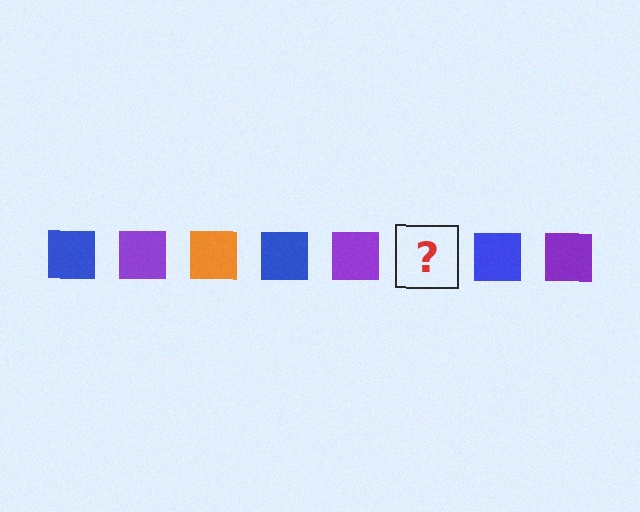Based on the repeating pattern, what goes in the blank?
The blank should be an orange square.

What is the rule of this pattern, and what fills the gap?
The rule is that the pattern cycles through blue, purple, orange squares. The gap should be filled with an orange square.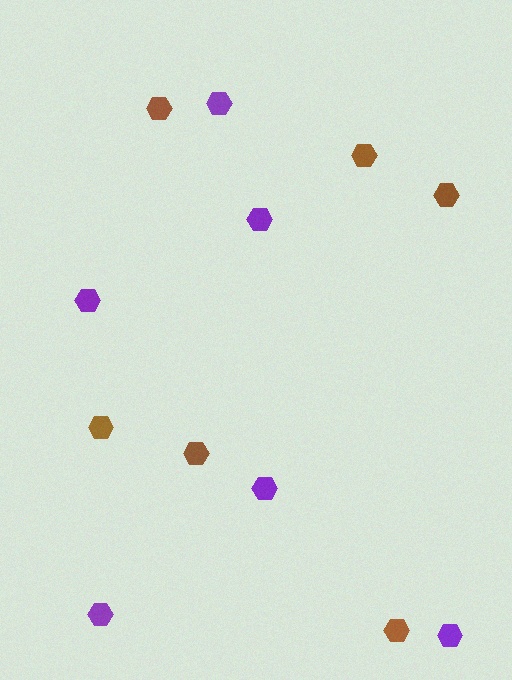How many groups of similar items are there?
There are 2 groups: one group of brown hexagons (6) and one group of purple hexagons (6).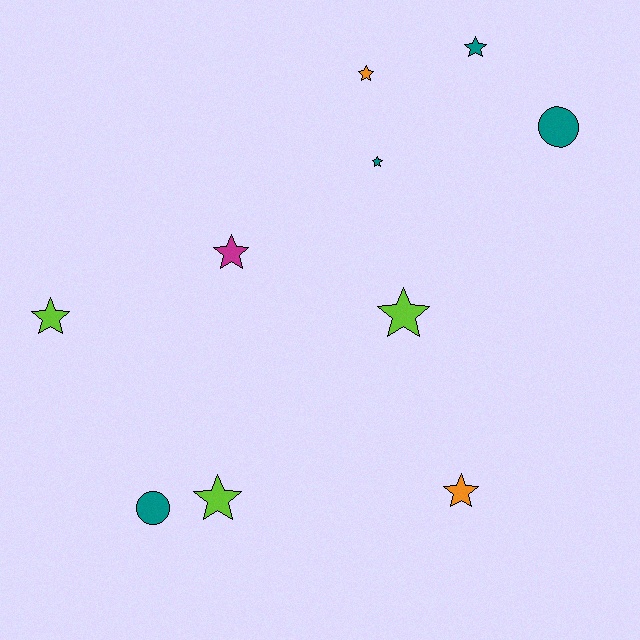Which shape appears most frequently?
Star, with 8 objects.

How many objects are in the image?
There are 10 objects.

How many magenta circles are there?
There are no magenta circles.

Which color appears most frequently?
Teal, with 4 objects.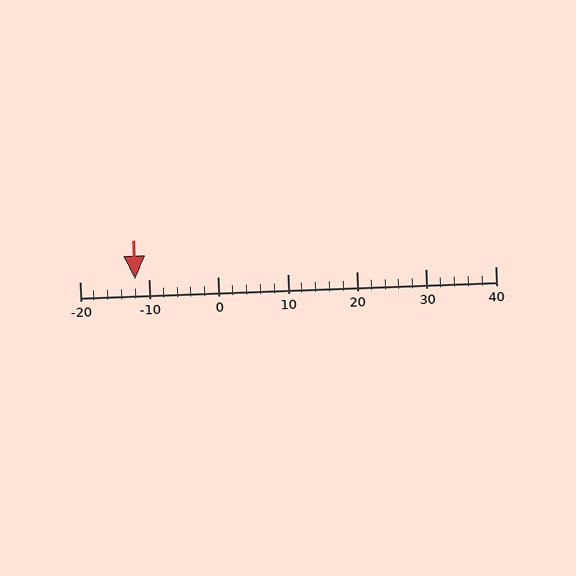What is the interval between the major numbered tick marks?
The major tick marks are spaced 10 units apart.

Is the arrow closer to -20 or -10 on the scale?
The arrow is closer to -10.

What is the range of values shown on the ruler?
The ruler shows values from -20 to 40.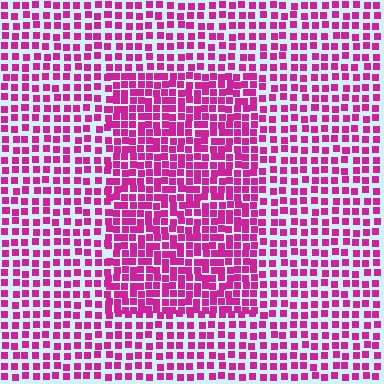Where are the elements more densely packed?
The elements are more densely packed inside the rectangle boundary.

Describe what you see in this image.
The image contains small magenta elements arranged at two different densities. A rectangle-shaped region is visible where the elements are more densely packed than the surrounding area.